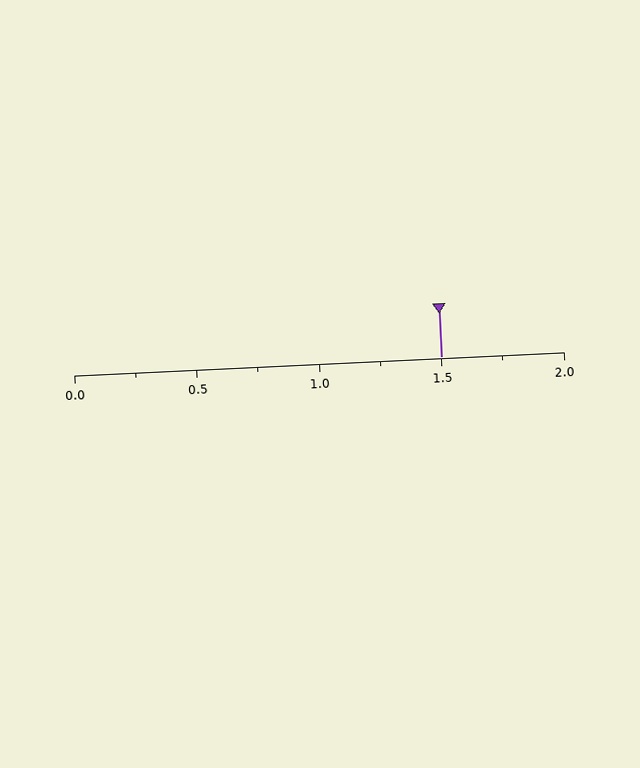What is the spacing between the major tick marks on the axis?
The major ticks are spaced 0.5 apart.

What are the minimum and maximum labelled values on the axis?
The axis runs from 0.0 to 2.0.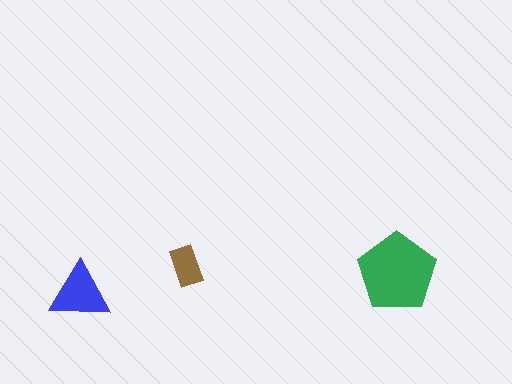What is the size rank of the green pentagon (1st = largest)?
1st.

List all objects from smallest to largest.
The brown rectangle, the blue triangle, the green pentagon.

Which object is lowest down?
The blue triangle is bottommost.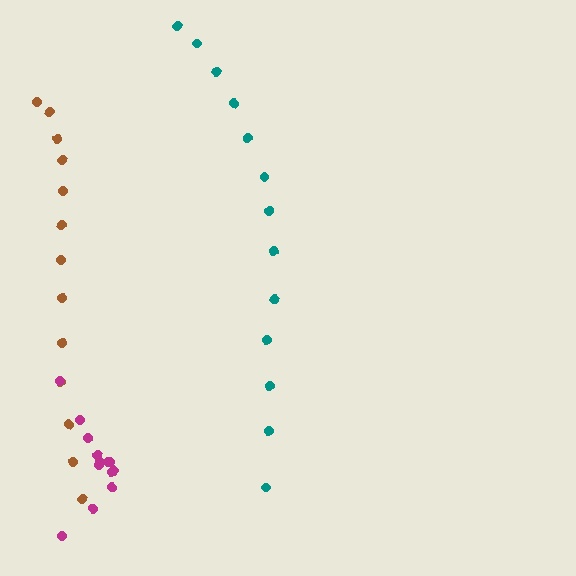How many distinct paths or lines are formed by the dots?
There are 3 distinct paths.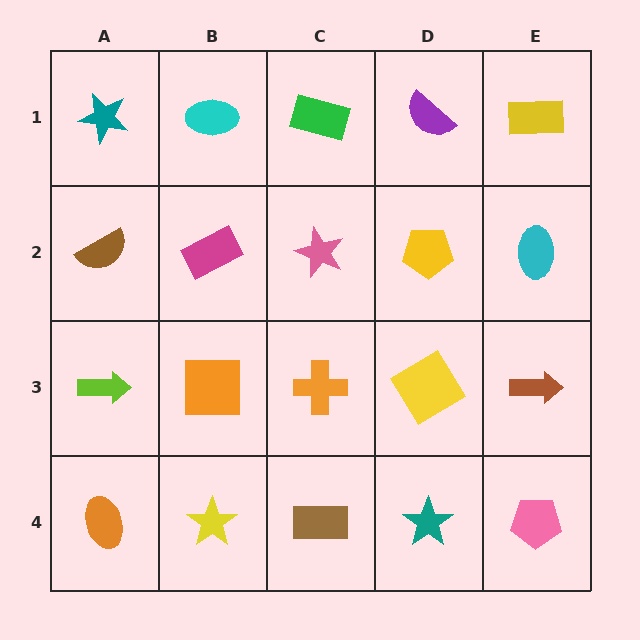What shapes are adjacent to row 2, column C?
A green rectangle (row 1, column C), an orange cross (row 3, column C), a magenta rectangle (row 2, column B), a yellow pentagon (row 2, column D).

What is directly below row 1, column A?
A brown semicircle.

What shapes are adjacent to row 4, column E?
A brown arrow (row 3, column E), a teal star (row 4, column D).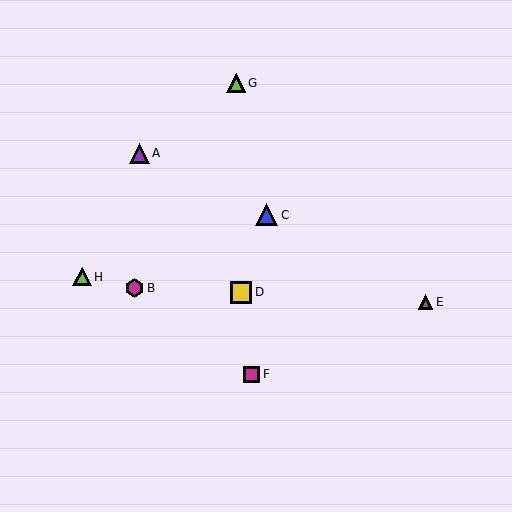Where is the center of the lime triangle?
The center of the lime triangle is at (82, 277).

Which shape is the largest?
The blue triangle (labeled C) is the largest.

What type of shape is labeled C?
Shape C is a blue triangle.